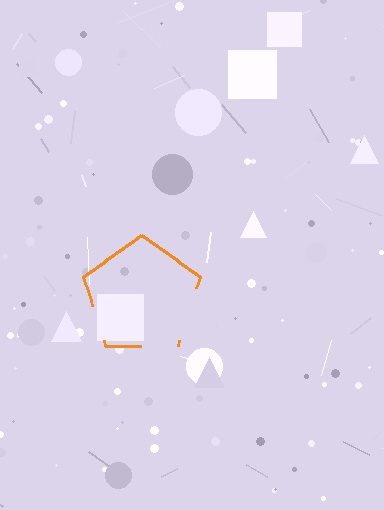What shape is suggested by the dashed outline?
The dashed outline suggests a pentagon.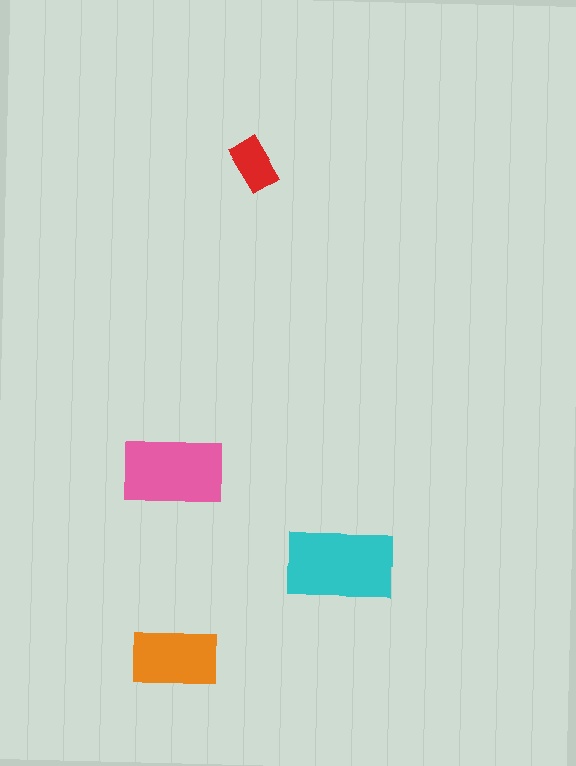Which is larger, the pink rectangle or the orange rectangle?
The pink one.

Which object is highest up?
The red rectangle is topmost.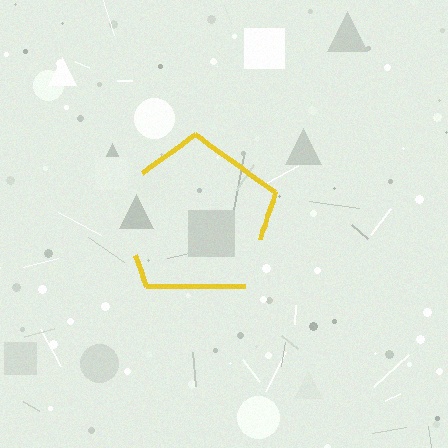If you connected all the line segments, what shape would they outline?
They would outline a pentagon.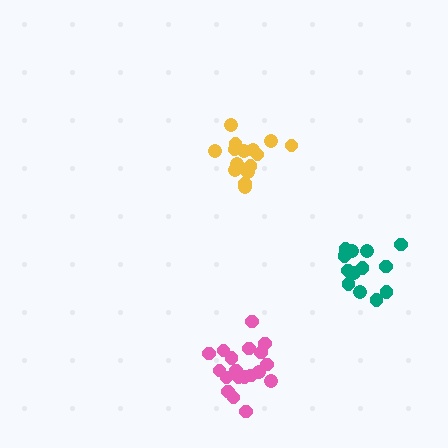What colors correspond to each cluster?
The clusters are colored: pink, teal, yellow.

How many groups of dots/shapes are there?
There are 3 groups.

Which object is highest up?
The yellow cluster is topmost.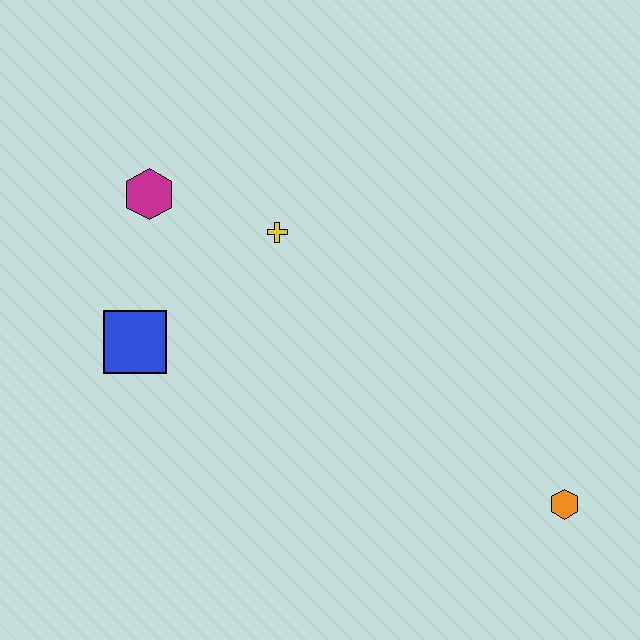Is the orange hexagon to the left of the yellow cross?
No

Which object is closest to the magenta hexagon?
The yellow cross is closest to the magenta hexagon.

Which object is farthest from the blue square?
The orange hexagon is farthest from the blue square.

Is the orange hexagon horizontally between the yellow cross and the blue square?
No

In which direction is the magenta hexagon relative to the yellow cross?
The magenta hexagon is to the left of the yellow cross.